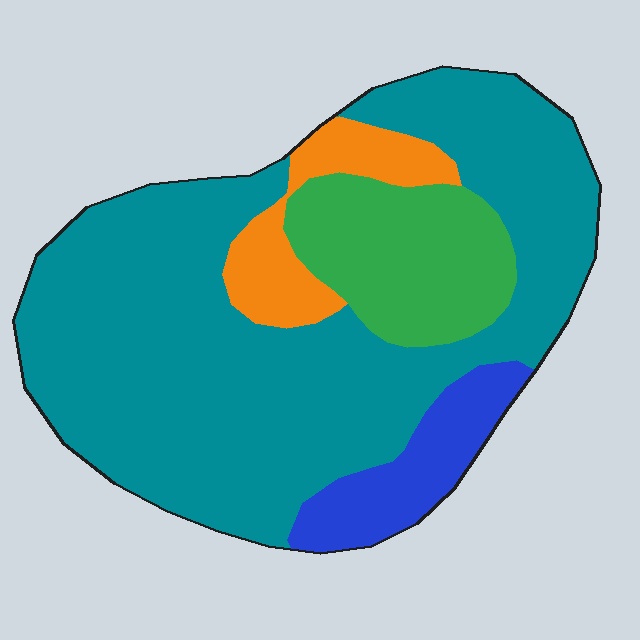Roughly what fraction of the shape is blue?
Blue covers 9% of the shape.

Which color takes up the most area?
Teal, at roughly 65%.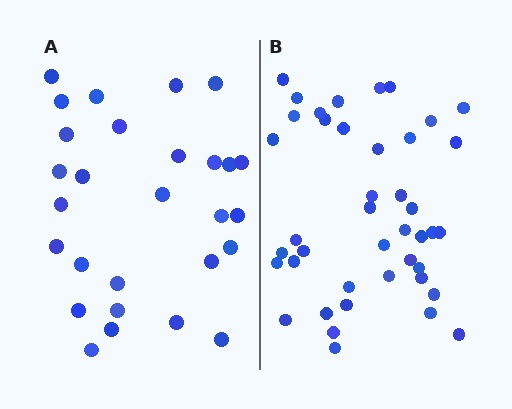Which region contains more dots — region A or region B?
Region B (the right region) has more dots.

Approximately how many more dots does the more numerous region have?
Region B has approximately 15 more dots than region A.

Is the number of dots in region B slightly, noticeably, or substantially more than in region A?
Region B has substantially more. The ratio is roughly 1.5 to 1.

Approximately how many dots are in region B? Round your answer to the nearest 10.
About 40 dots. (The exact count is 42, which rounds to 40.)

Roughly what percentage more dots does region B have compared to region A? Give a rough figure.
About 50% more.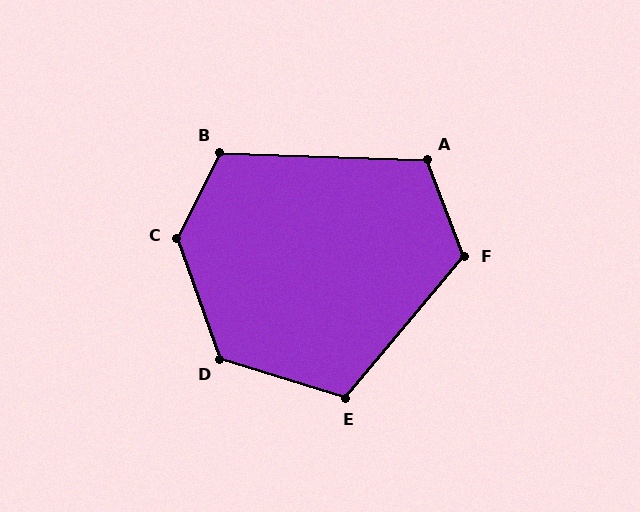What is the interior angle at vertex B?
Approximately 115 degrees (obtuse).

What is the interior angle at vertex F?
Approximately 119 degrees (obtuse).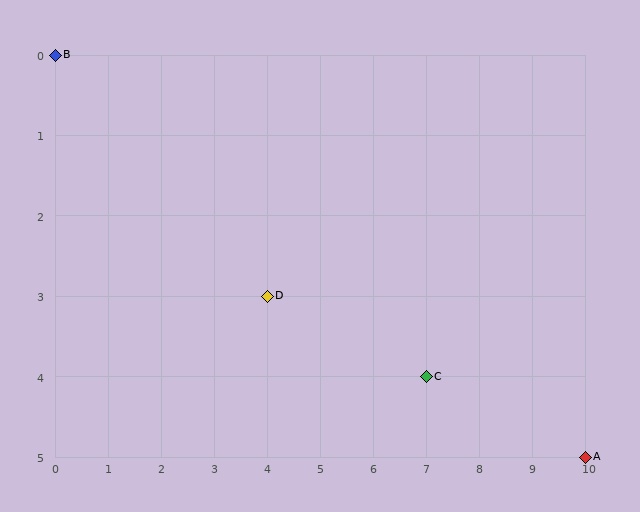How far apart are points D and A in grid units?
Points D and A are 6 columns and 2 rows apart (about 6.3 grid units diagonally).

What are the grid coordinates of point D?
Point D is at grid coordinates (4, 3).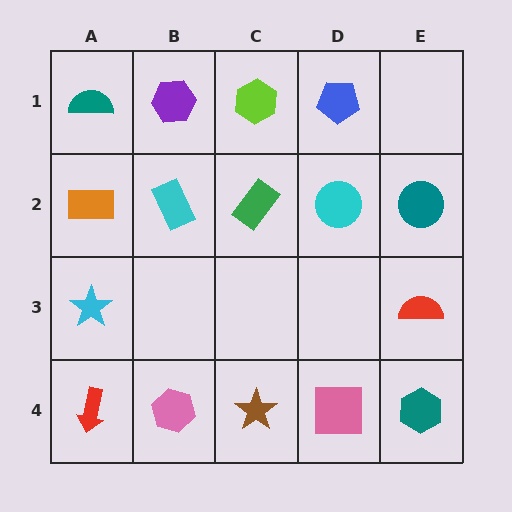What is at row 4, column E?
A teal hexagon.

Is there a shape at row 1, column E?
No, that cell is empty.